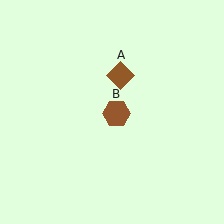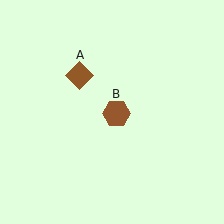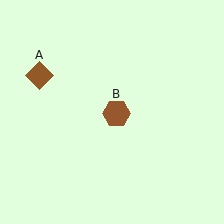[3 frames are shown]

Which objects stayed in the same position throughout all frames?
Brown hexagon (object B) remained stationary.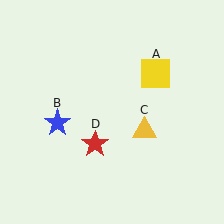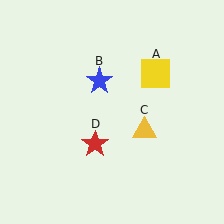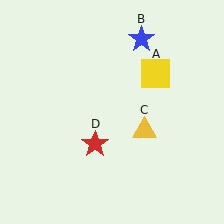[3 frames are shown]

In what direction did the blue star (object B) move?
The blue star (object B) moved up and to the right.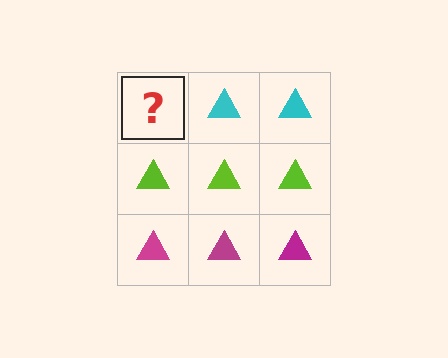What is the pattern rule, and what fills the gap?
The rule is that each row has a consistent color. The gap should be filled with a cyan triangle.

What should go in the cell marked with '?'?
The missing cell should contain a cyan triangle.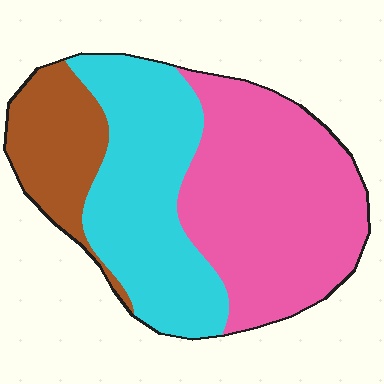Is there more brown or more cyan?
Cyan.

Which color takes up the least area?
Brown, at roughly 15%.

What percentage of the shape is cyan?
Cyan takes up about three eighths (3/8) of the shape.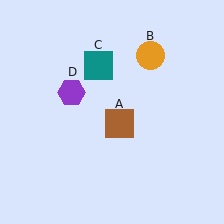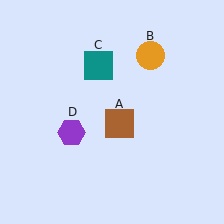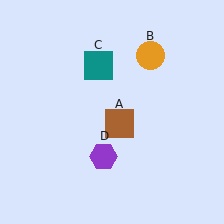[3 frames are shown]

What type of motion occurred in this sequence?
The purple hexagon (object D) rotated counterclockwise around the center of the scene.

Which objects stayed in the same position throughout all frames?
Brown square (object A) and orange circle (object B) and teal square (object C) remained stationary.